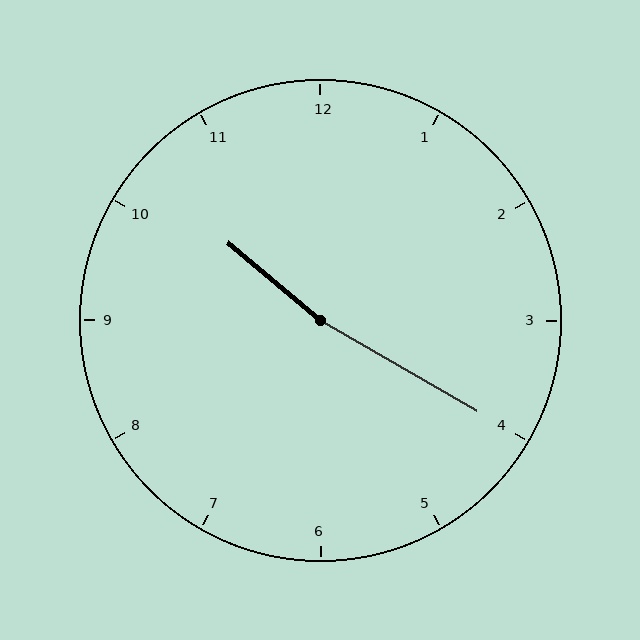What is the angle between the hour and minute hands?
Approximately 170 degrees.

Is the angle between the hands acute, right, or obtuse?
It is obtuse.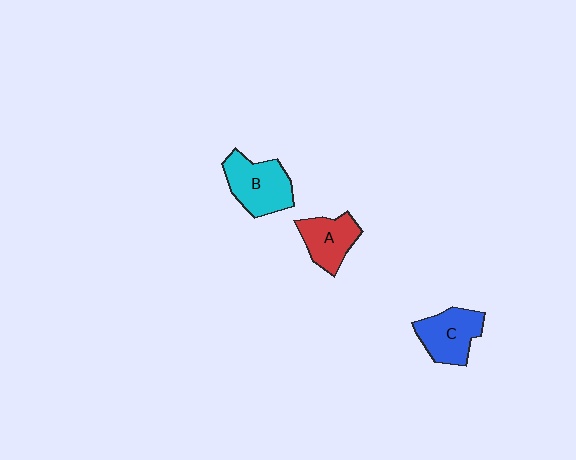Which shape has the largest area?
Shape B (cyan).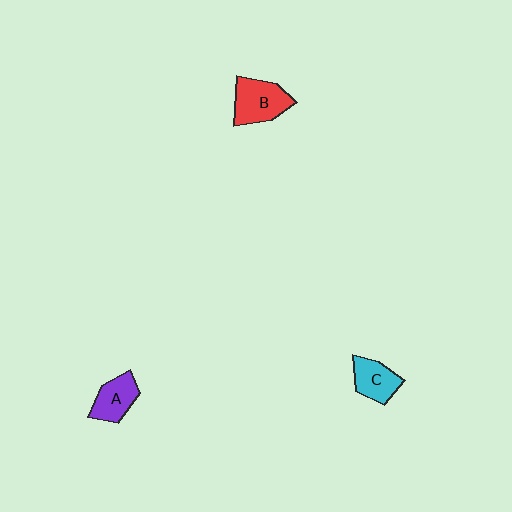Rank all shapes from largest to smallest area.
From largest to smallest: B (red), A (purple), C (cyan).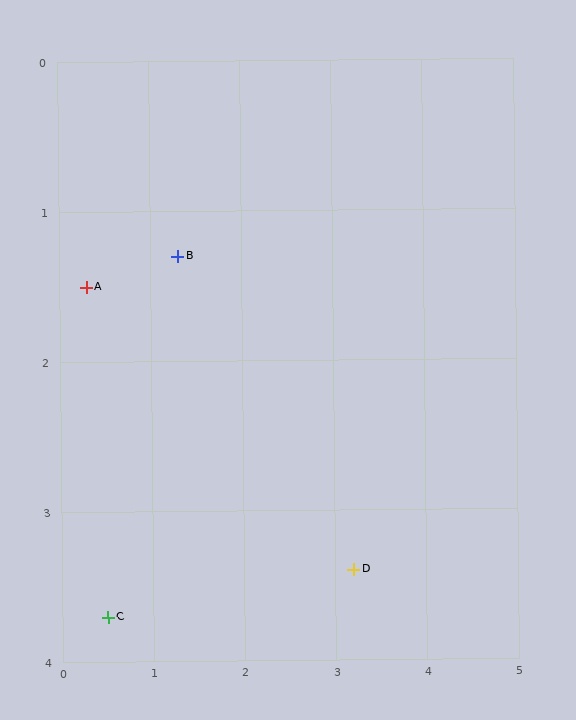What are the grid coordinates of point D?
Point D is at approximately (3.2, 3.4).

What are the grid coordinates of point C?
Point C is at approximately (0.5, 3.7).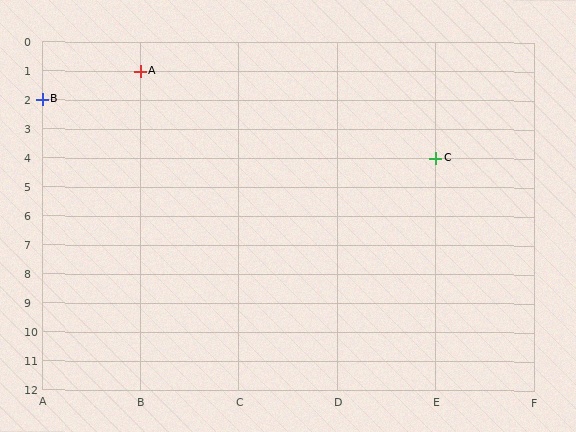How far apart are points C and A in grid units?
Points C and A are 3 columns and 3 rows apart (about 4.2 grid units diagonally).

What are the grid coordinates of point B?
Point B is at grid coordinates (A, 2).